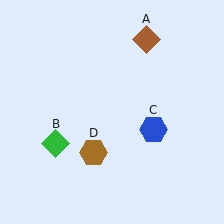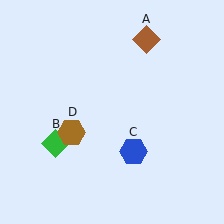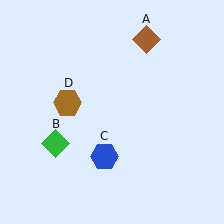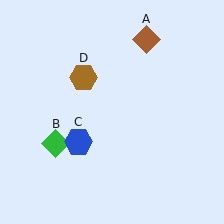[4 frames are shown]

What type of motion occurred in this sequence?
The blue hexagon (object C), brown hexagon (object D) rotated clockwise around the center of the scene.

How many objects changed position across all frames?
2 objects changed position: blue hexagon (object C), brown hexagon (object D).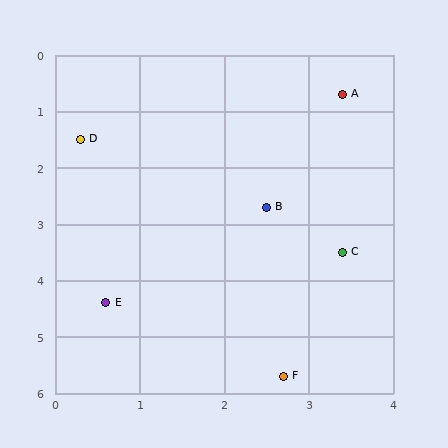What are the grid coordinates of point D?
Point D is at approximately (0.3, 1.5).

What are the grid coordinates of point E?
Point E is at approximately (0.6, 4.4).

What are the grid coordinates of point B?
Point B is at approximately (2.5, 2.7).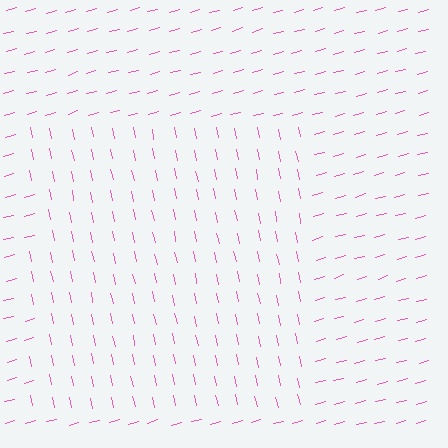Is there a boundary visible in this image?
Yes, there is a texture boundary formed by a change in line orientation.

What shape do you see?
I see a rectangle.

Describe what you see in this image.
The image is filled with small pink line segments. A rectangle region in the image has lines oriented differently from the surrounding lines, creating a visible texture boundary.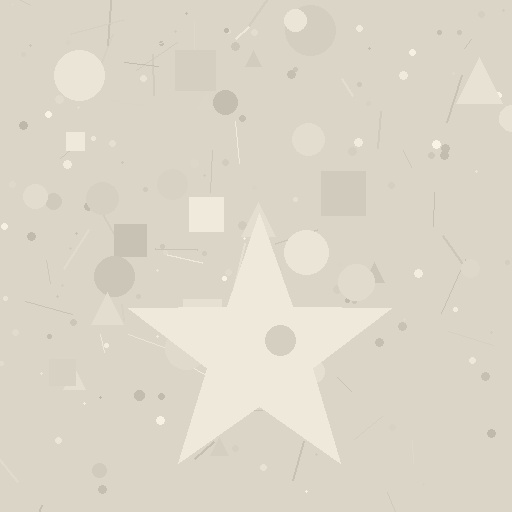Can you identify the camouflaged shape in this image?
The camouflaged shape is a star.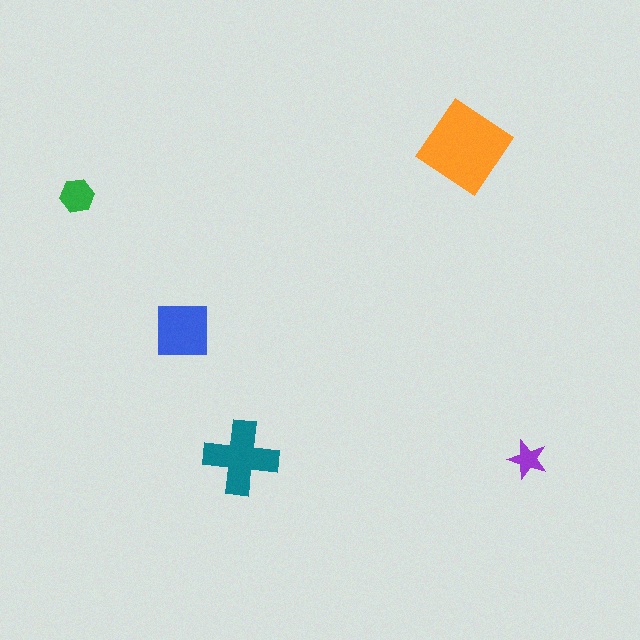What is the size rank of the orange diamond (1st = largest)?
1st.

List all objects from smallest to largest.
The purple star, the green hexagon, the blue square, the teal cross, the orange diamond.